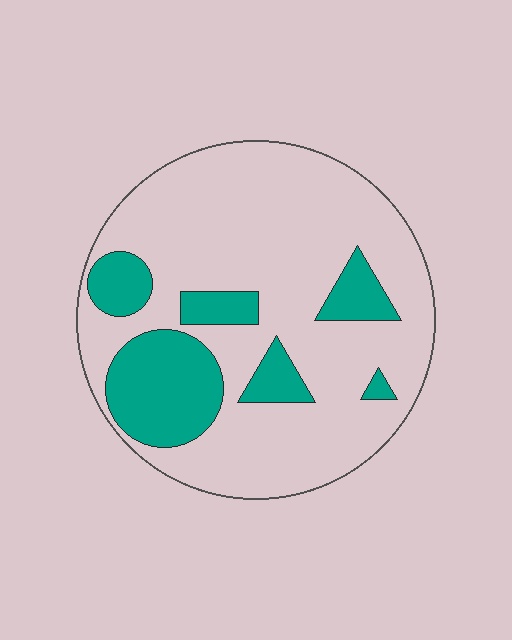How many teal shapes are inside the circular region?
6.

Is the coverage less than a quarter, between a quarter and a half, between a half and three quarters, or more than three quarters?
Less than a quarter.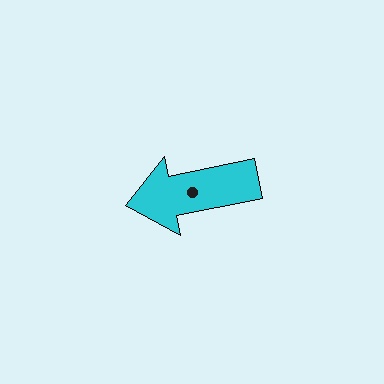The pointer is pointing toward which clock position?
Roughly 9 o'clock.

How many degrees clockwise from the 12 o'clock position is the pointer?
Approximately 258 degrees.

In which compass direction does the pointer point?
West.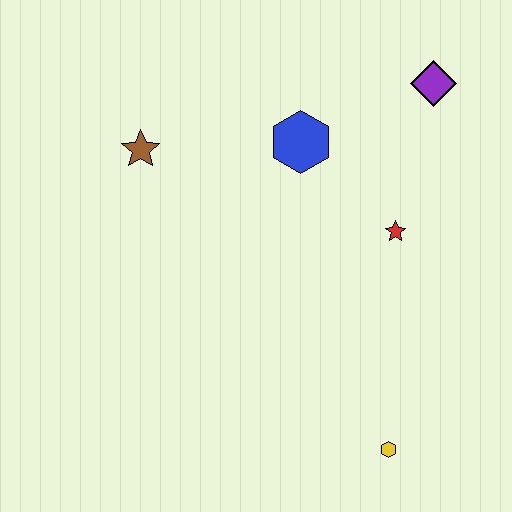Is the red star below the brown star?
Yes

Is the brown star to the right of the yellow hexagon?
No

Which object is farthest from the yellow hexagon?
The brown star is farthest from the yellow hexagon.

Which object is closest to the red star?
The blue hexagon is closest to the red star.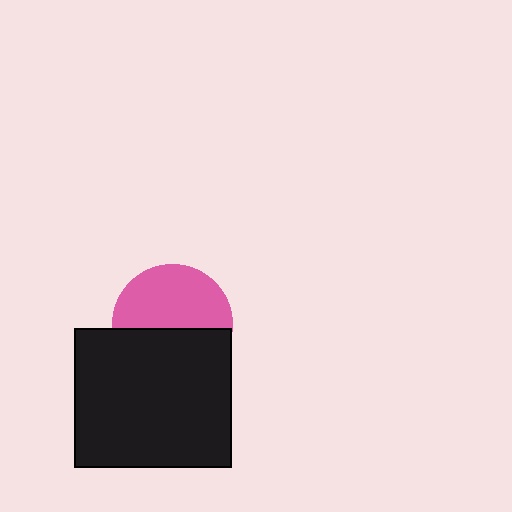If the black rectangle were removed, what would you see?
You would see the complete pink circle.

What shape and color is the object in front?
The object in front is a black rectangle.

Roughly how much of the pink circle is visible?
About half of it is visible (roughly 53%).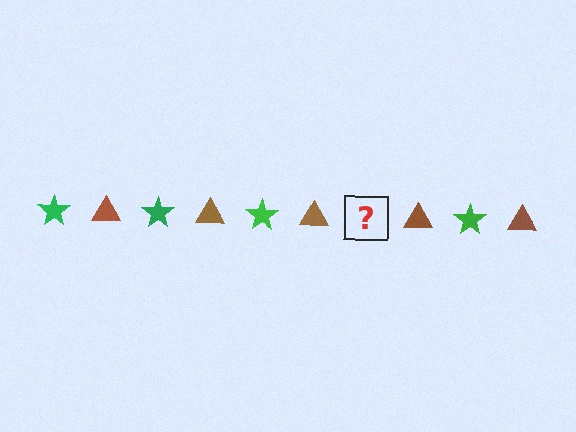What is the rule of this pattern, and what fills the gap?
The rule is that the pattern alternates between green star and brown triangle. The gap should be filled with a green star.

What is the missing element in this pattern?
The missing element is a green star.